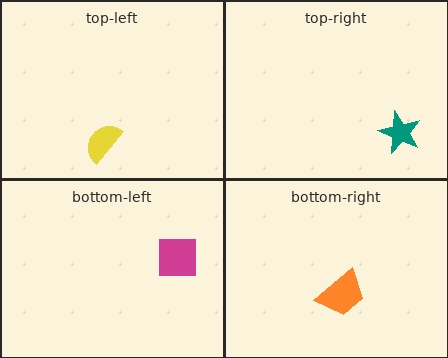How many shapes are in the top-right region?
1.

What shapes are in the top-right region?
The teal star.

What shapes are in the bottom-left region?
The magenta square.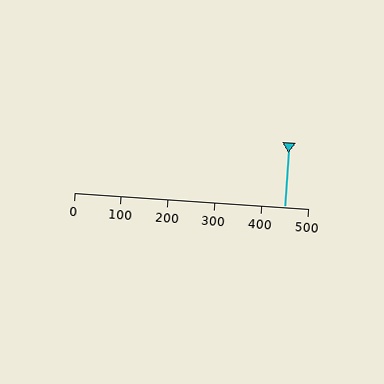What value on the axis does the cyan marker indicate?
The marker indicates approximately 450.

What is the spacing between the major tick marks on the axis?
The major ticks are spaced 100 apart.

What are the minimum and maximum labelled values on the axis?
The axis runs from 0 to 500.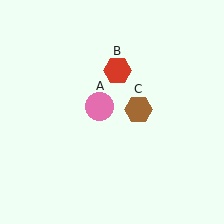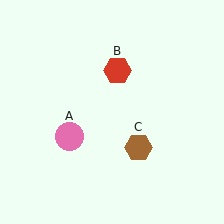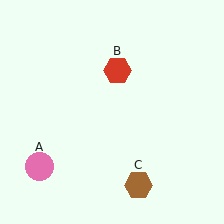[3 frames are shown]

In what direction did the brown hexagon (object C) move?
The brown hexagon (object C) moved down.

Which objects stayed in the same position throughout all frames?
Red hexagon (object B) remained stationary.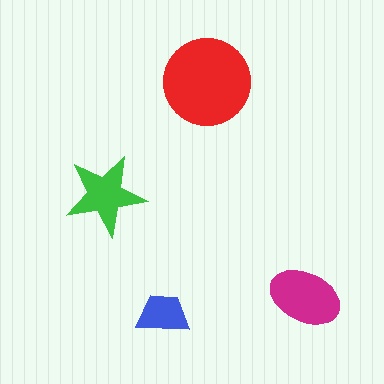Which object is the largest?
The red circle.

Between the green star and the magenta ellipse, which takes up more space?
The magenta ellipse.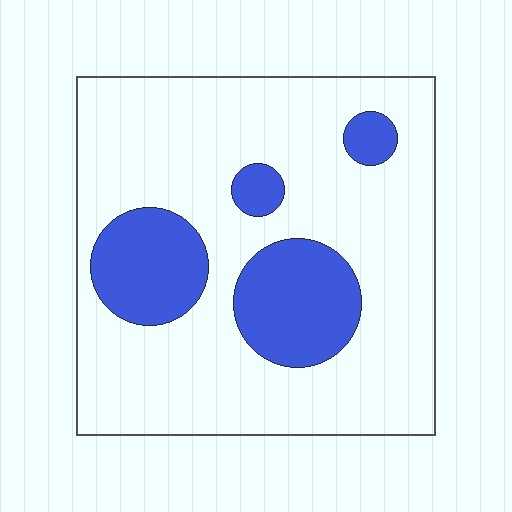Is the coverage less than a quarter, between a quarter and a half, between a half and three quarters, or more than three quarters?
Less than a quarter.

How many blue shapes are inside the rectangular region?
4.